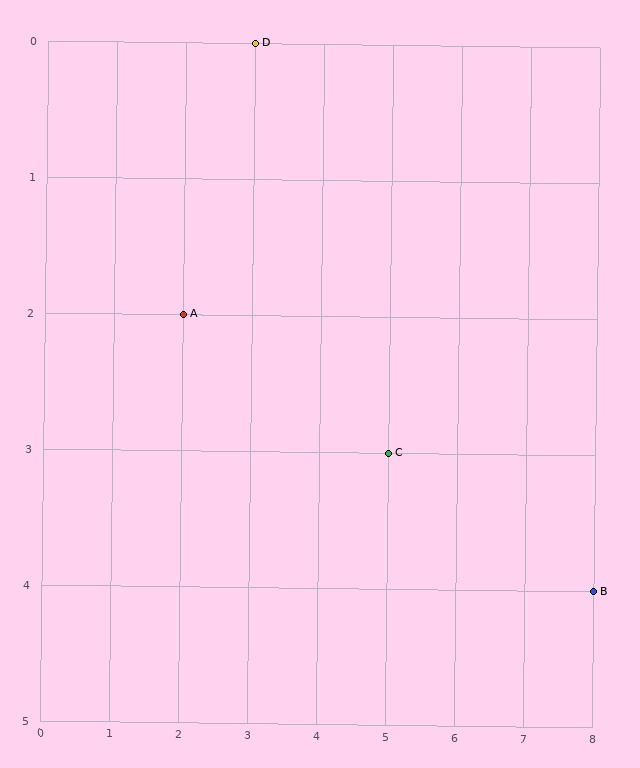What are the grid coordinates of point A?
Point A is at grid coordinates (2, 2).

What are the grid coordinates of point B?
Point B is at grid coordinates (8, 4).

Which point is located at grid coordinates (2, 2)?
Point A is at (2, 2).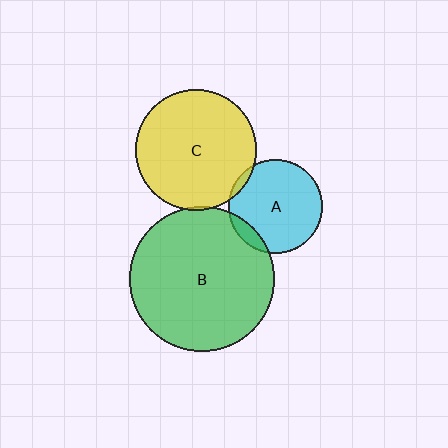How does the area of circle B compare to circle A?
Approximately 2.4 times.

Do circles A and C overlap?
Yes.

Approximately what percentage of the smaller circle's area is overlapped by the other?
Approximately 5%.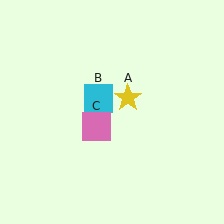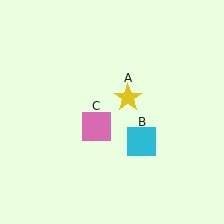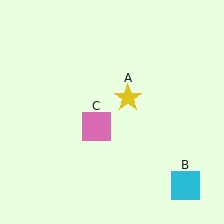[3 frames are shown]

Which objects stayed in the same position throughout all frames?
Yellow star (object A) and pink square (object C) remained stationary.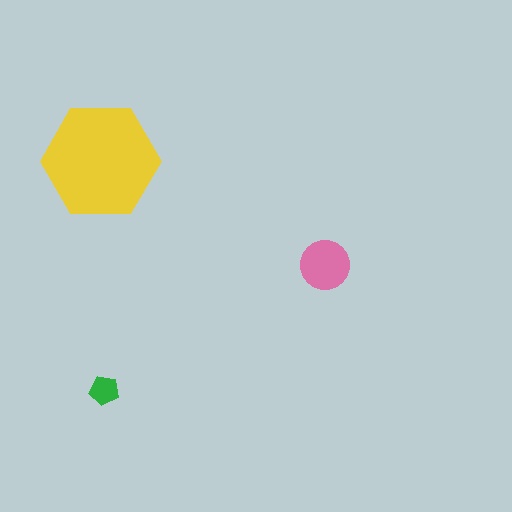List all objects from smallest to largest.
The green pentagon, the pink circle, the yellow hexagon.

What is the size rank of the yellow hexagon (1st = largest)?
1st.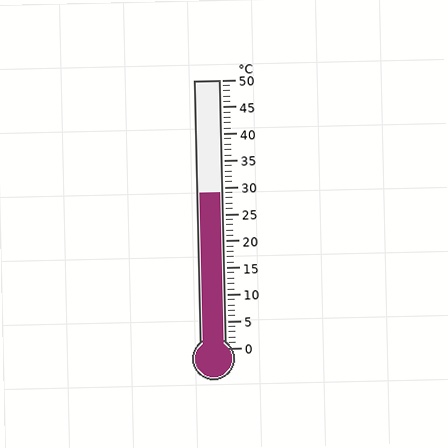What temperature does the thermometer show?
The thermometer shows approximately 29°C.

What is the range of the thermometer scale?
The thermometer scale ranges from 0°C to 50°C.